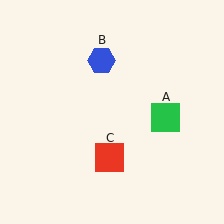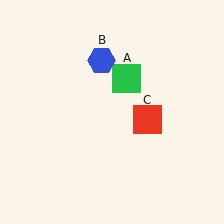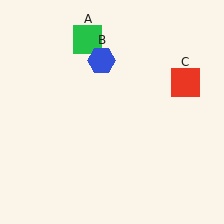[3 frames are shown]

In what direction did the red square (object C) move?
The red square (object C) moved up and to the right.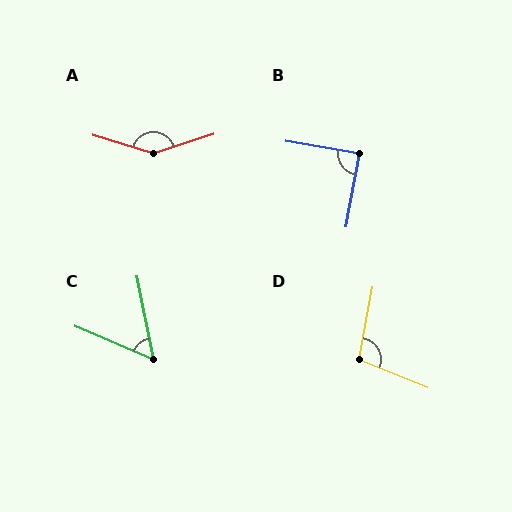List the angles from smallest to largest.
C (56°), B (89°), D (101°), A (145°).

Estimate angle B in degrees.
Approximately 89 degrees.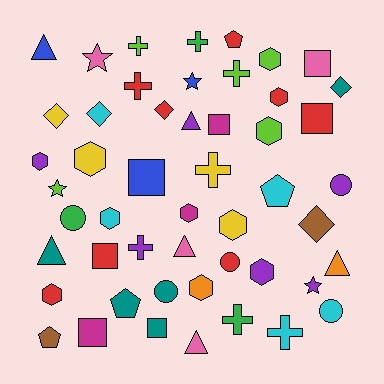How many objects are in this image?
There are 50 objects.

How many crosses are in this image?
There are 8 crosses.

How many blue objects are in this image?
There are 3 blue objects.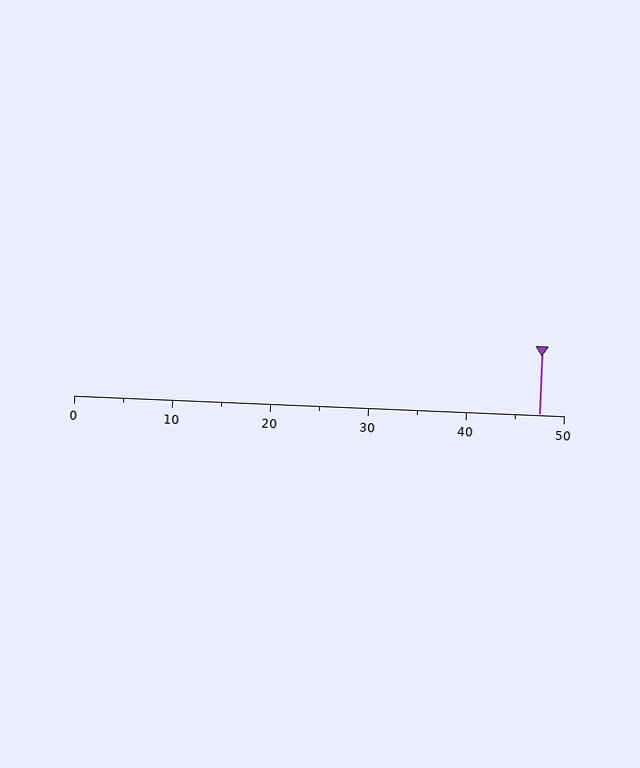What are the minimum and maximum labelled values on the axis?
The axis runs from 0 to 50.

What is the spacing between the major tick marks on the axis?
The major ticks are spaced 10 apart.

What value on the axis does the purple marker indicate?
The marker indicates approximately 47.5.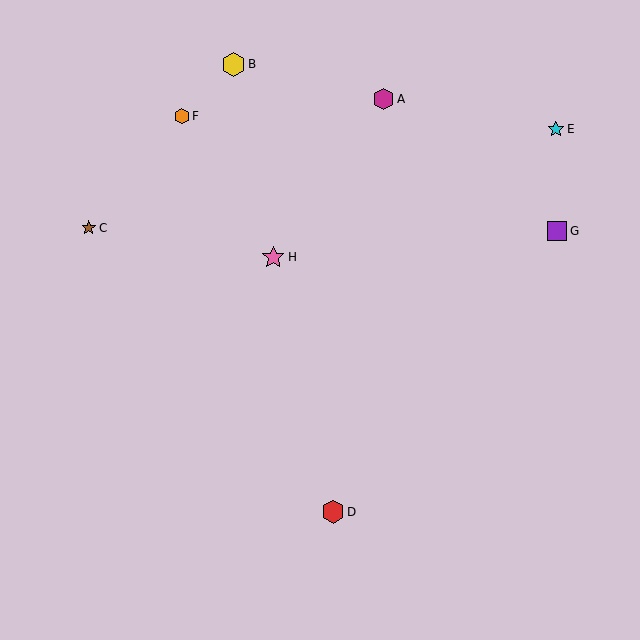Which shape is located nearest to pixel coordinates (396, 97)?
The magenta hexagon (labeled A) at (384, 99) is nearest to that location.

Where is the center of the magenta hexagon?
The center of the magenta hexagon is at (384, 99).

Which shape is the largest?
The yellow hexagon (labeled B) is the largest.